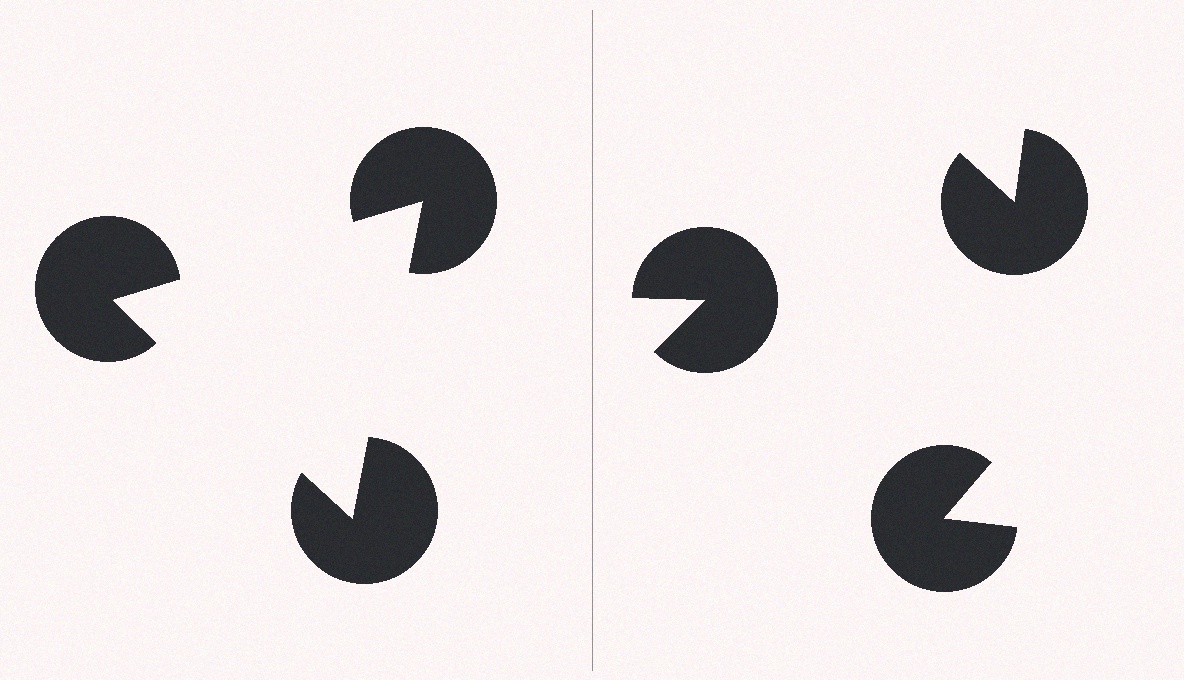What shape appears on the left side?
An illusory triangle.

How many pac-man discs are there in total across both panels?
6 — 3 on each side.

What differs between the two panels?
The pac-man discs are positioned identically on both sides; only the wedge orientations differ. On the left they align to a triangle; on the right they are misaligned.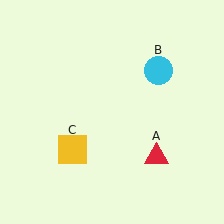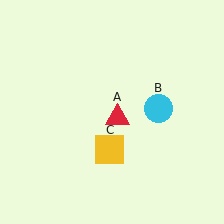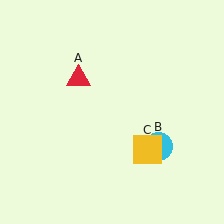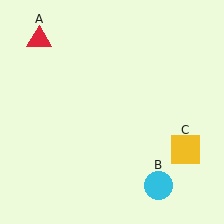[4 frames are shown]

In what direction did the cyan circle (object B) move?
The cyan circle (object B) moved down.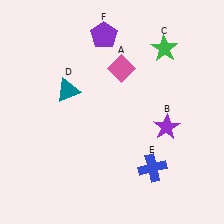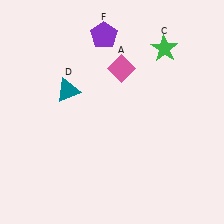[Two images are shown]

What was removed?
The blue cross (E), the purple star (B) were removed in Image 2.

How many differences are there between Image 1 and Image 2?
There are 2 differences between the two images.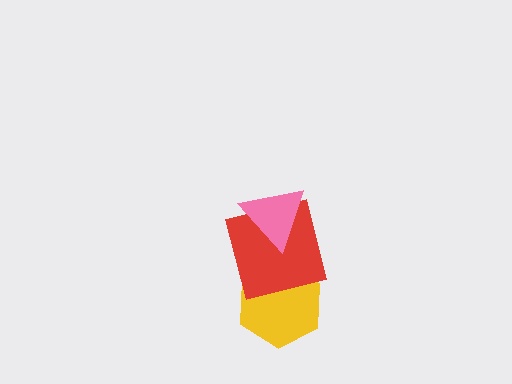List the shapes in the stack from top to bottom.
From top to bottom: the pink triangle, the red square, the yellow hexagon.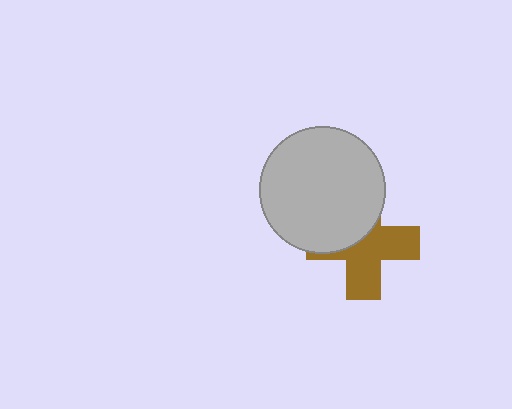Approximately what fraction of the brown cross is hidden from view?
Roughly 43% of the brown cross is hidden behind the light gray circle.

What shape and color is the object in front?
The object in front is a light gray circle.